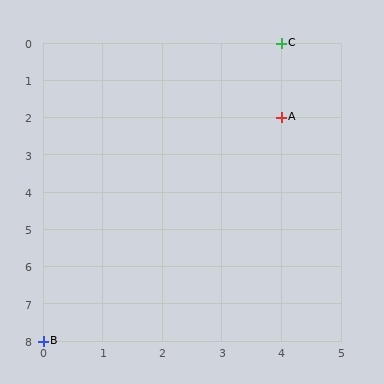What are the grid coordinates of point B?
Point B is at grid coordinates (0, 8).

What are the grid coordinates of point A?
Point A is at grid coordinates (4, 2).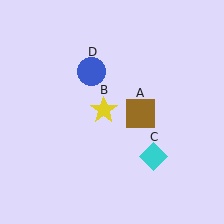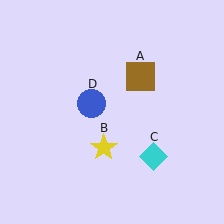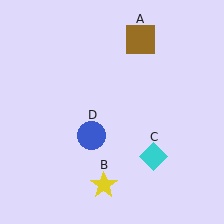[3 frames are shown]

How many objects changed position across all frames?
3 objects changed position: brown square (object A), yellow star (object B), blue circle (object D).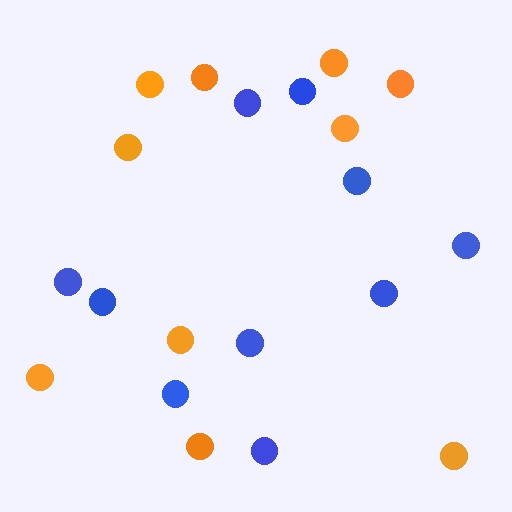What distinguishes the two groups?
There are 2 groups: one group of blue circles (10) and one group of orange circles (10).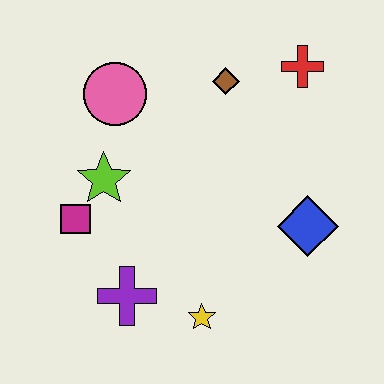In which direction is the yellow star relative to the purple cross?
The yellow star is to the right of the purple cross.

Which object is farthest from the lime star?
The red cross is farthest from the lime star.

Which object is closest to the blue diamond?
The yellow star is closest to the blue diamond.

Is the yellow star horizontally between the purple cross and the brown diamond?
Yes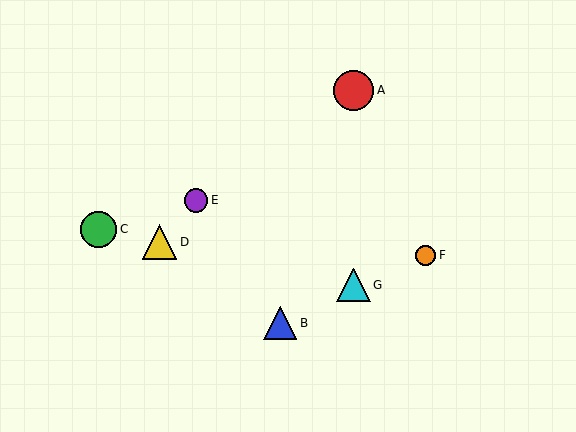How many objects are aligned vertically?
2 objects (A, G) are aligned vertically.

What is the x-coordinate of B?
Object B is at x≈280.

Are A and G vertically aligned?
Yes, both are at x≈353.